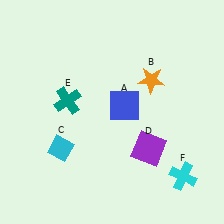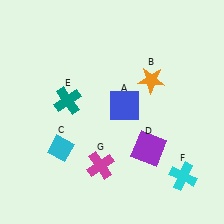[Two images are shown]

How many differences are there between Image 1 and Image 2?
There is 1 difference between the two images.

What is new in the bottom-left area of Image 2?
A magenta cross (G) was added in the bottom-left area of Image 2.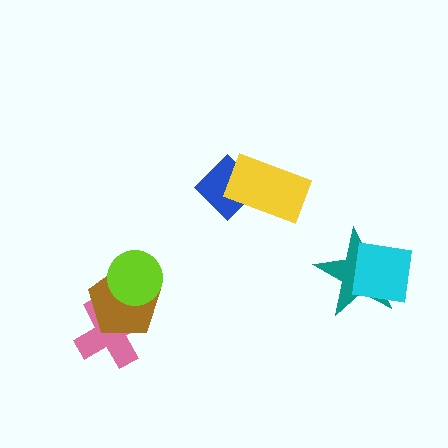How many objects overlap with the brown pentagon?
2 objects overlap with the brown pentagon.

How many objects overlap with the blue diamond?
1 object overlaps with the blue diamond.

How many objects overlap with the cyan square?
1 object overlaps with the cyan square.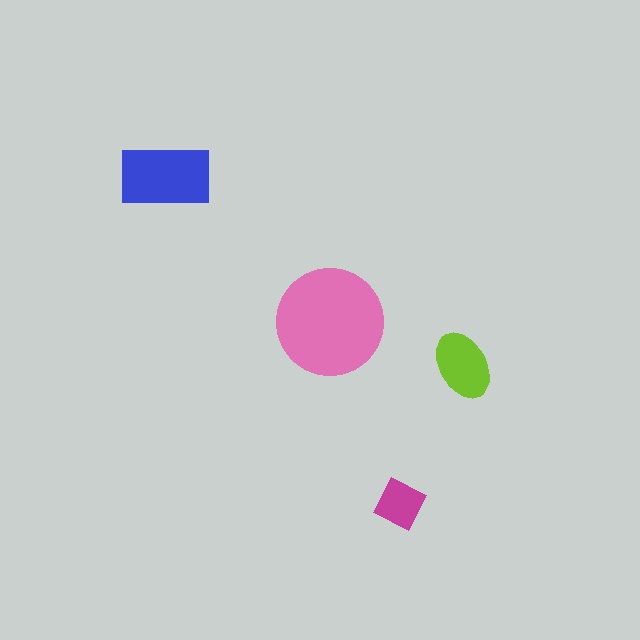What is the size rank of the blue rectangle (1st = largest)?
2nd.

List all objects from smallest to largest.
The magenta square, the lime ellipse, the blue rectangle, the pink circle.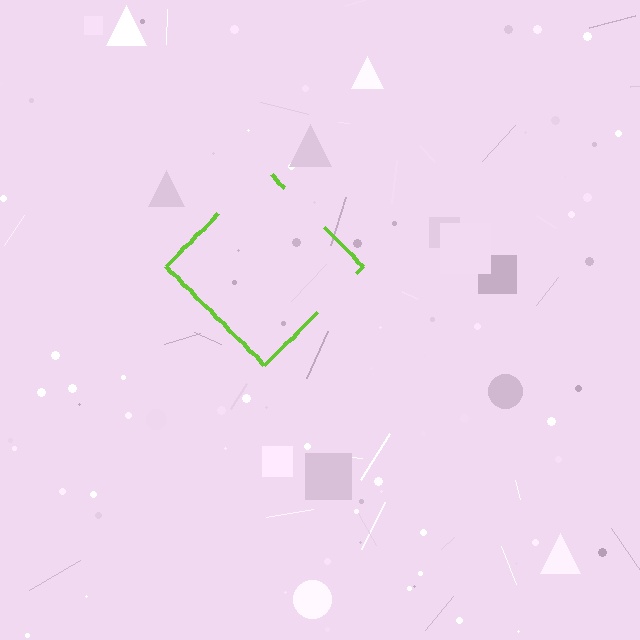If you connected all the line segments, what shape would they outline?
They would outline a diamond.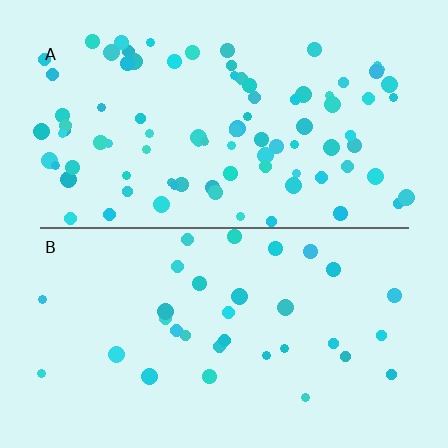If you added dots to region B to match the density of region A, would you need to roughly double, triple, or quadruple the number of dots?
Approximately triple.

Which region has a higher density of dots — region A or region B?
A (the top).